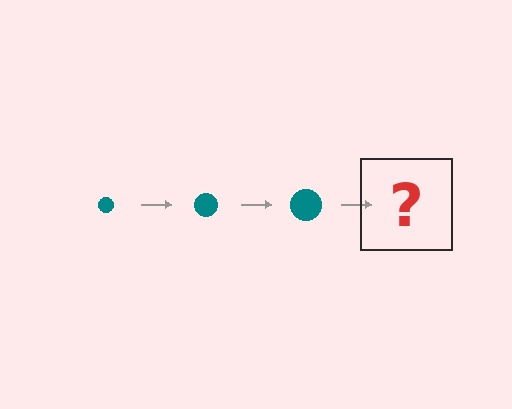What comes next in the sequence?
The next element should be a teal circle, larger than the previous one.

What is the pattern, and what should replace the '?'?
The pattern is that the circle gets progressively larger each step. The '?' should be a teal circle, larger than the previous one.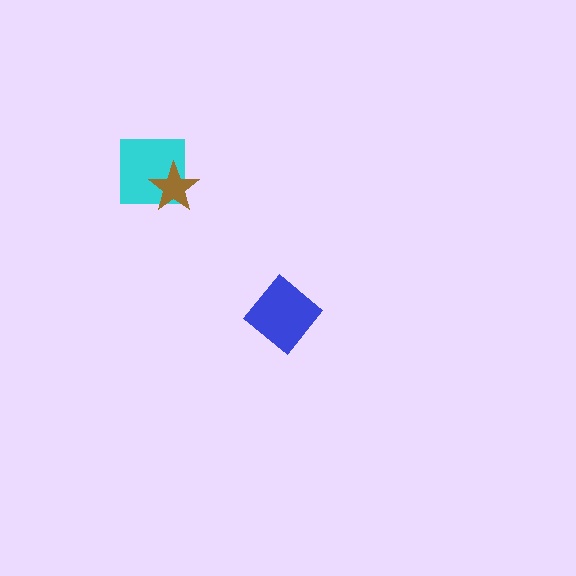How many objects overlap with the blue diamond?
0 objects overlap with the blue diamond.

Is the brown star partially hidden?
No, no other shape covers it.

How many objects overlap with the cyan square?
1 object overlaps with the cyan square.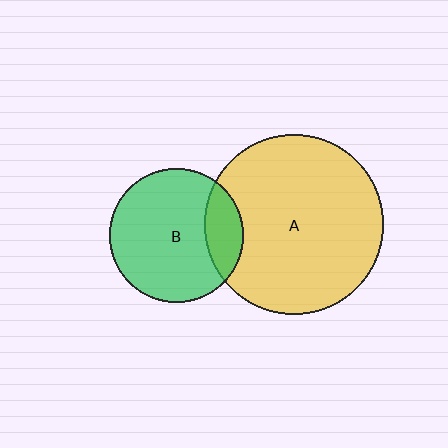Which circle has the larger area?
Circle A (yellow).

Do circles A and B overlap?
Yes.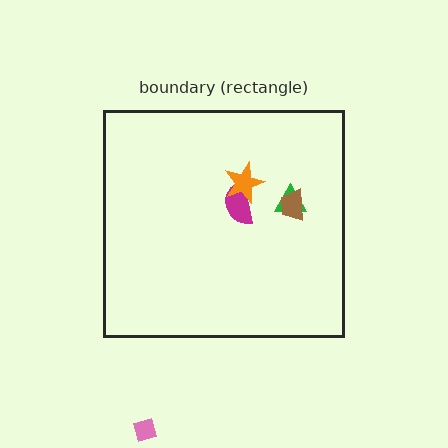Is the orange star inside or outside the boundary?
Inside.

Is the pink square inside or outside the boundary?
Outside.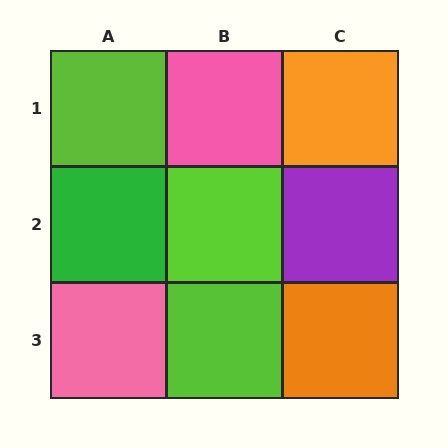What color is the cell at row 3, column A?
Pink.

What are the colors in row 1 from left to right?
Lime, pink, orange.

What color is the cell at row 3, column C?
Orange.